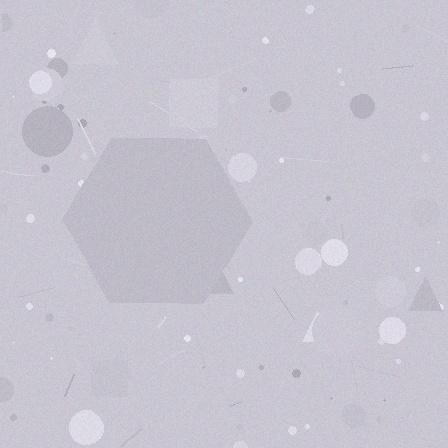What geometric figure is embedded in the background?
A hexagon is embedded in the background.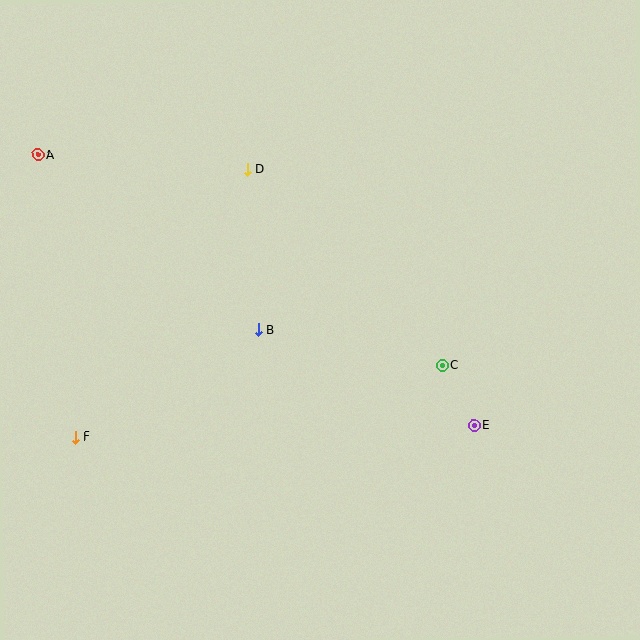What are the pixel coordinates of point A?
Point A is at (38, 155).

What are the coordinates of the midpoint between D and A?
The midpoint between D and A is at (143, 162).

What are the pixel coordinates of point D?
Point D is at (247, 169).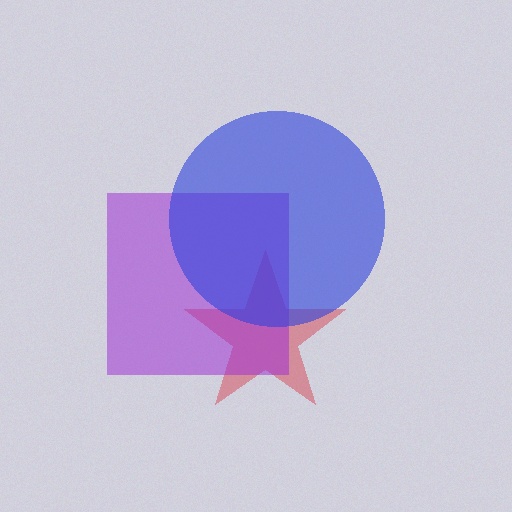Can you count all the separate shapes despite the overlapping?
Yes, there are 3 separate shapes.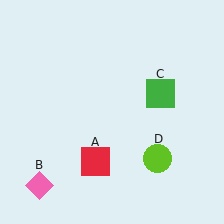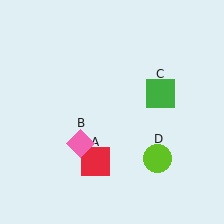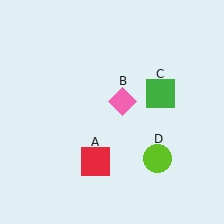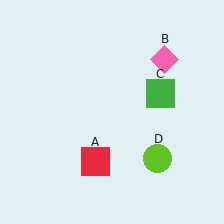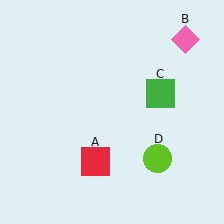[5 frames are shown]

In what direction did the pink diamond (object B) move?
The pink diamond (object B) moved up and to the right.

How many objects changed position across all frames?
1 object changed position: pink diamond (object B).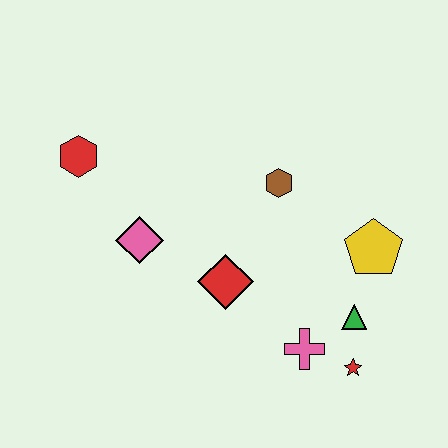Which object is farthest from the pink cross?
The red hexagon is farthest from the pink cross.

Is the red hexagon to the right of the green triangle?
No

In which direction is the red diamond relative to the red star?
The red diamond is to the left of the red star.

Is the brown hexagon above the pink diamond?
Yes